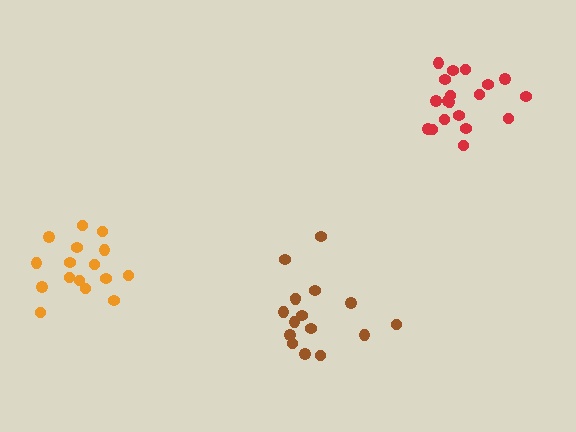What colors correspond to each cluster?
The clusters are colored: orange, brown, red.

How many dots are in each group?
Group 1: 16 dots, Group 2: 16 dots, Group 3: 20 dots (52 total).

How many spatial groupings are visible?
There are 3 spatial groupings.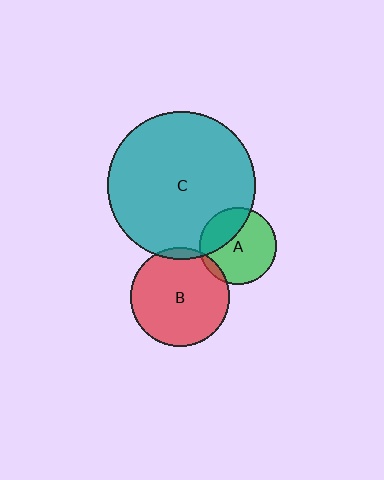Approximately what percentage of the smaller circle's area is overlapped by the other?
Approximately 5%.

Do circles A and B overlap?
Yes.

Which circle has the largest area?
Circle C (teal).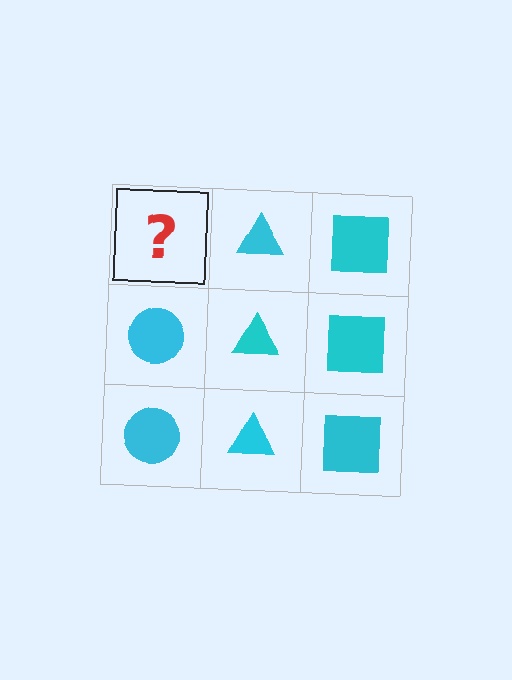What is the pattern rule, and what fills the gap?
The rule is that each column has a consistent shape. The gap should be filled with a cyan circle.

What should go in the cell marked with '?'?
The missing cell should contain a cyan circle.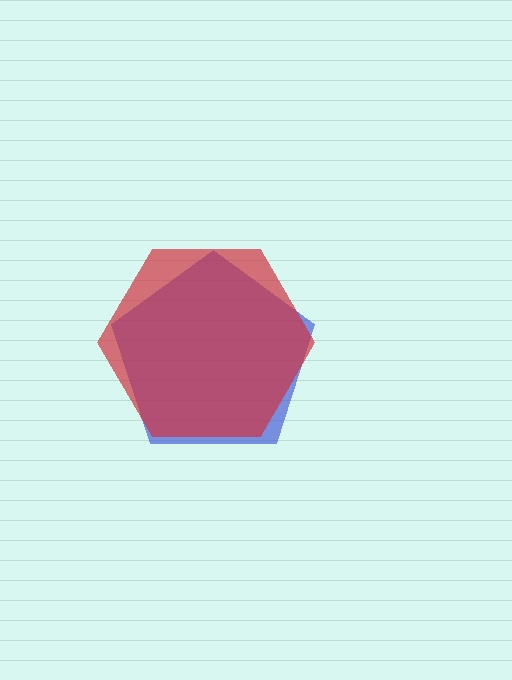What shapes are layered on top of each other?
The layered shapes are: a blue pentagon, a red hexagon.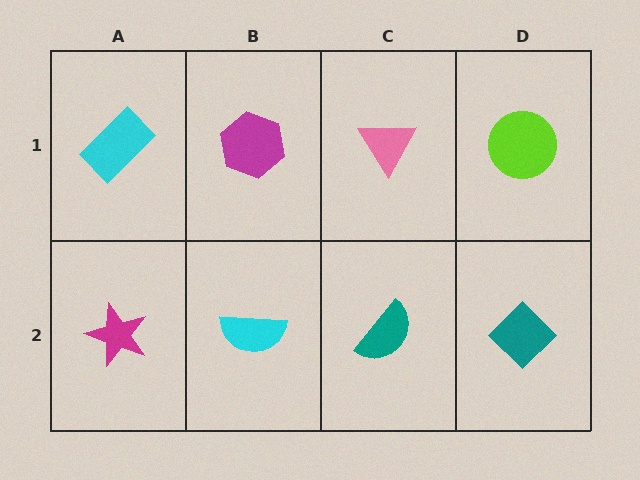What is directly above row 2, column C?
A pink triangle.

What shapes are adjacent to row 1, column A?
A magenta star (row 2, column A), a magenta hexagon (row 1, column B).